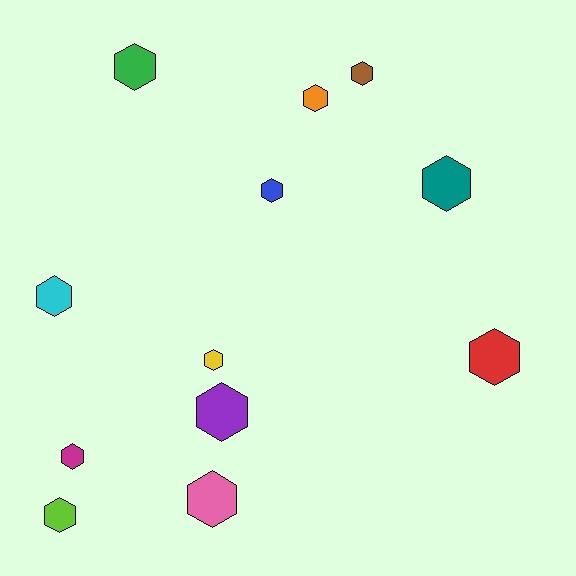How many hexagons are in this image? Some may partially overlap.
There are 12 hexagons.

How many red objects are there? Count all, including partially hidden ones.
There is 1 red object.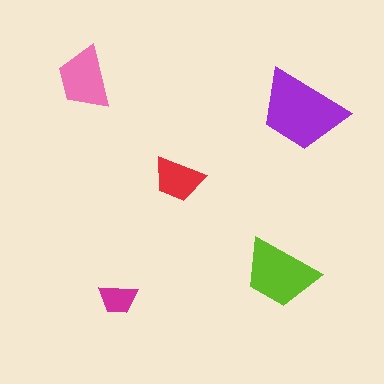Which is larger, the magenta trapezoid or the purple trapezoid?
The purple one.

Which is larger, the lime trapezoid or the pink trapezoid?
The lime one.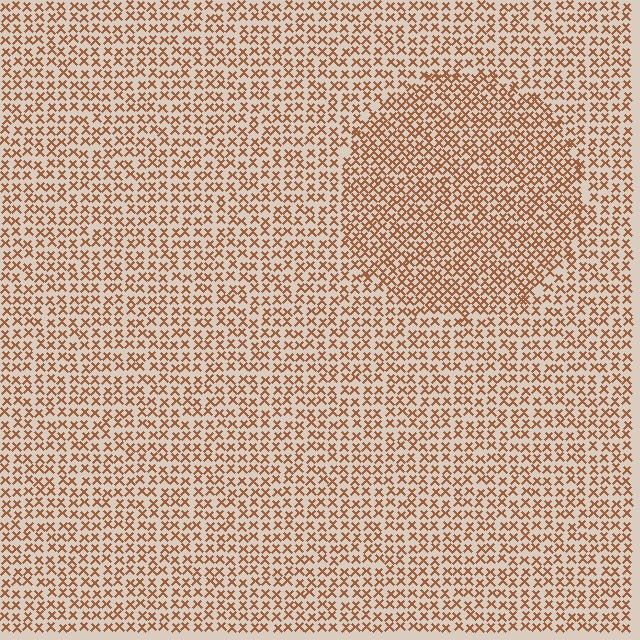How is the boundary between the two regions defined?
The boundary is defined by a change in element density (approximately 1.5x ratio). All elements are the same color, size, and shape.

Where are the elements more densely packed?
The elements are more densely packed inside the circle boundary.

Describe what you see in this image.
The image contains small brown elements arranged at two different densities. A circle-shaped region is visible where the elements are more densely packed than the surrounding area.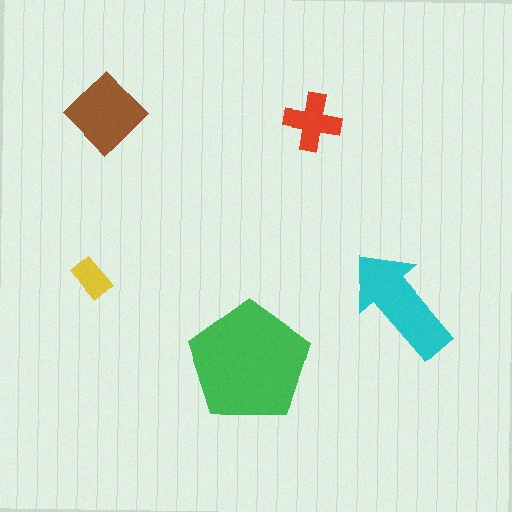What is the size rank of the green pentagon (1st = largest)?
1st.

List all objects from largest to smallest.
The green pentagon, the cyan arrow, the brown diamond, the red cross, the yellow rectangle.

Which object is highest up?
The brown diamond is topmost.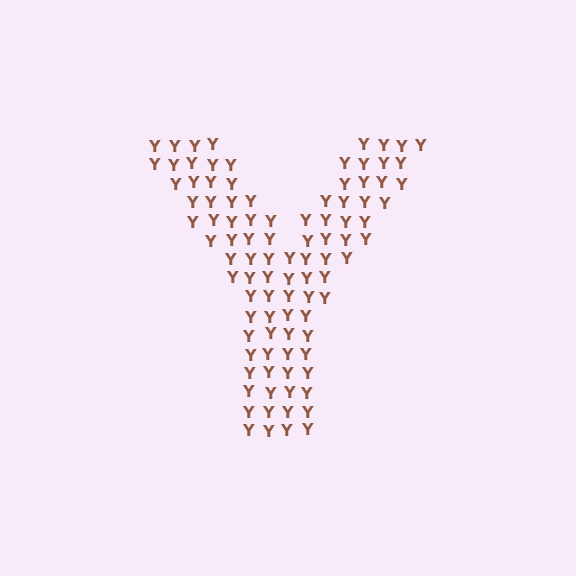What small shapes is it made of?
It is made of small letter Y's.